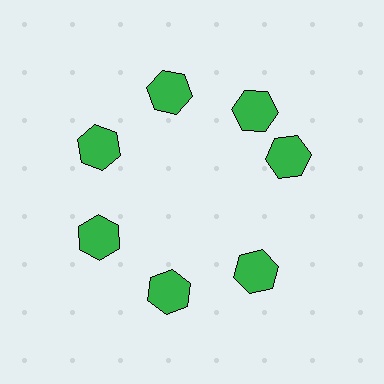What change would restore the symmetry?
The symmetry would be restored by rotating it back into even spacing with its neighbors so that all 7 hexagons sit at equal angles and equal distance from the center.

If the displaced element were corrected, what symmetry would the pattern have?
It would have 7-fold rotational symmetry — the pattern would map onto itself every 51 degrees.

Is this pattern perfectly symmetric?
No. The 7 green hexagons are arranged in a ring, but one element near the 3 o'clock position is rotated out of alignment along the ring, breaking the 7-fold rotational symmetry.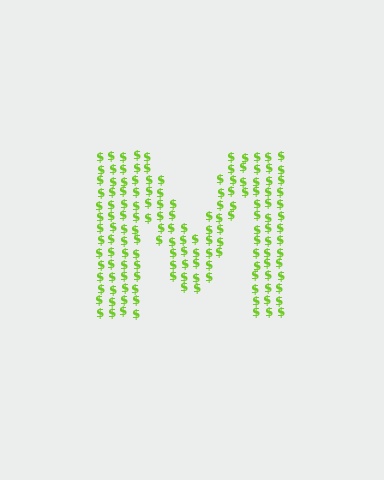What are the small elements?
The small elements are dollar signs.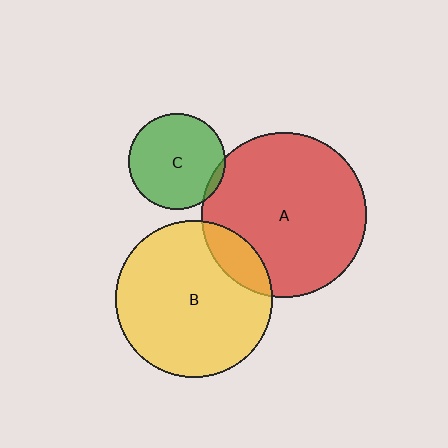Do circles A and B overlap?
Yes.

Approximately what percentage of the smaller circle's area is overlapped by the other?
Approximately 15%.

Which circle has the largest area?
Circle A (red).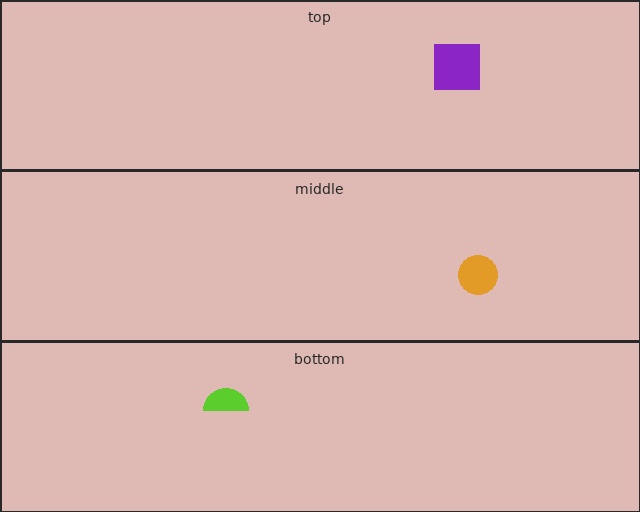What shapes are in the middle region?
The orange circle.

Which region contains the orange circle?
The middle region.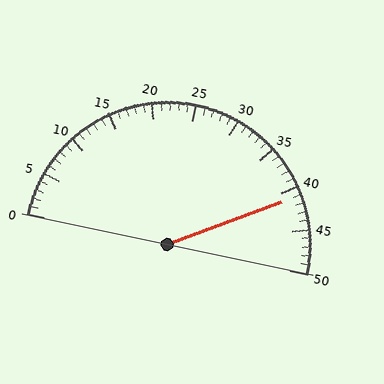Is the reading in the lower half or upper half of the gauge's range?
The reading is in the upper half of the range (0 to 50).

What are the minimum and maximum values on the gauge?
The gauge ranges from 0 to 50.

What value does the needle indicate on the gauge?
The needle indicates approximately 41.